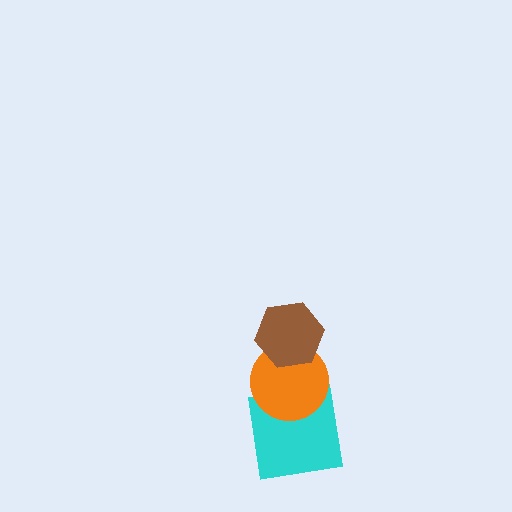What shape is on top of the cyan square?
The orange circle is on top of the cyan square.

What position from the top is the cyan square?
The cyan square is 3rd from the top.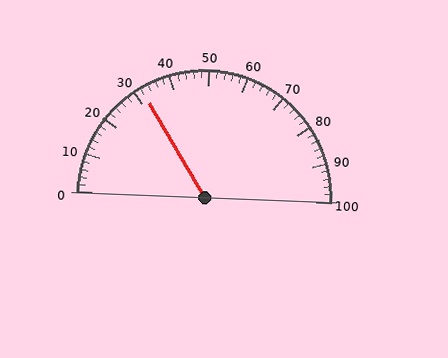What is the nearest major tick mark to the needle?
The nearest major tick mark is 30.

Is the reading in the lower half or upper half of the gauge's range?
The reading is in the lower half of the range (0 to 100).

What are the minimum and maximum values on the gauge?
The gauge ranges from 0 to 100.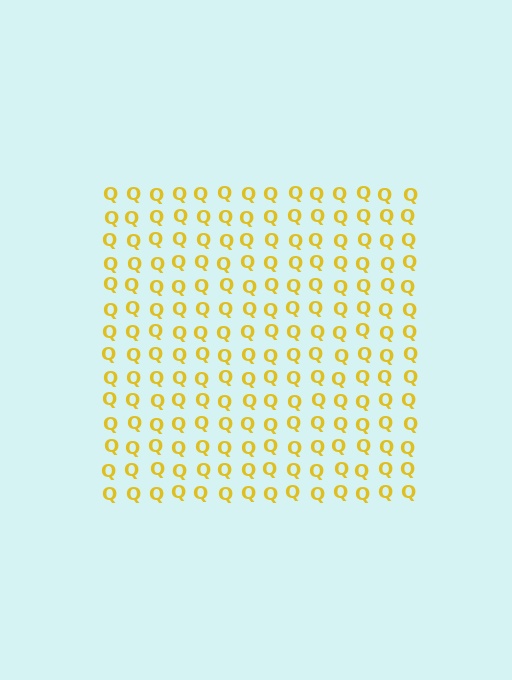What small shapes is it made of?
It is made of small letter Q's.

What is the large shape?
The large shape is a square.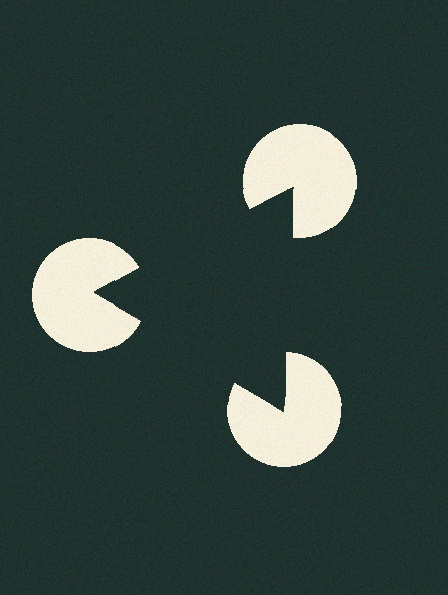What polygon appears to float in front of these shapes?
An illusory triangle — its edges are inferred from the aligned wedge cuts in the pac-man discs, not physically drawn.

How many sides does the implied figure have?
3 sides.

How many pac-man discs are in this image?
There are 3 — one at each vertex of the illusory triangle.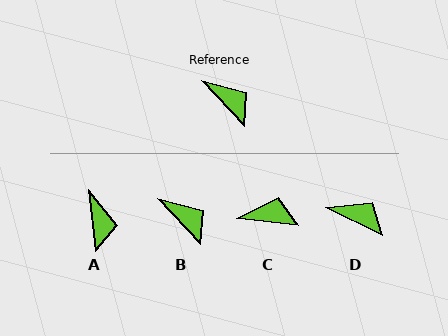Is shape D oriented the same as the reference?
No, it is off by about 21 degrees.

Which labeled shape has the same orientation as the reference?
B.